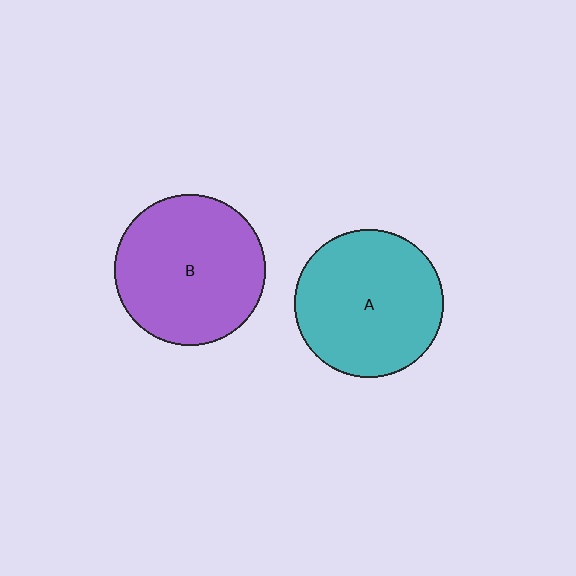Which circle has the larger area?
Circle B (purple).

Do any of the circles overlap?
No, none of the circles overlap.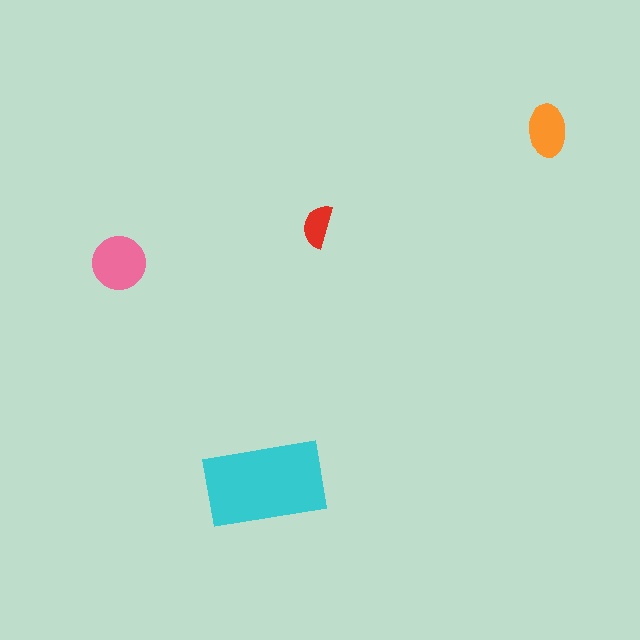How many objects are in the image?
There are 4 objects in the image.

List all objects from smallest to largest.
The red semicircle, the orange ellipse, the pink circle, the cyan rectangle.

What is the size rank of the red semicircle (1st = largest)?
4th.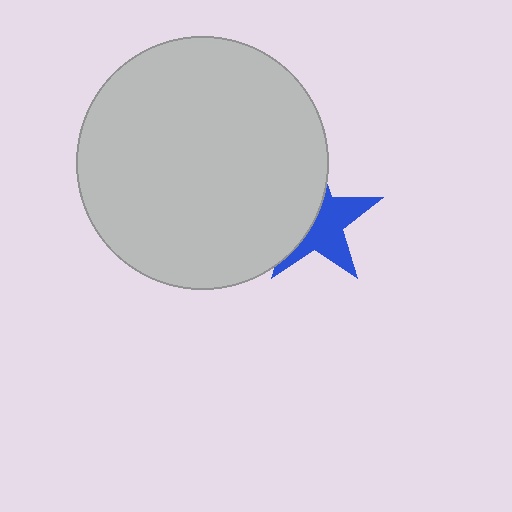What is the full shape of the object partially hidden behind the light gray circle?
The partially hidden object is a blue star.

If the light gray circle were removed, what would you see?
You would see the complete blue star.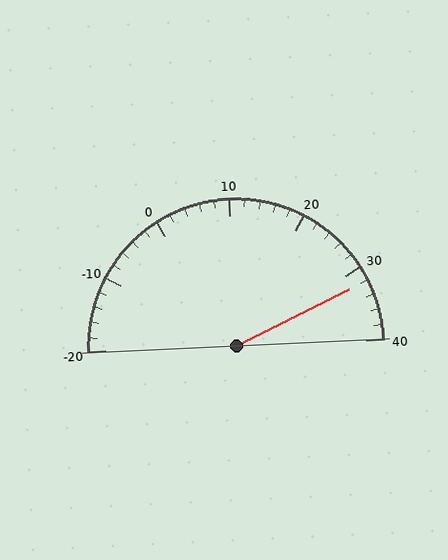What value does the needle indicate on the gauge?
The needle indicates approximately 32.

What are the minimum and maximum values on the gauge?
The gauge ranges from -20 to 40.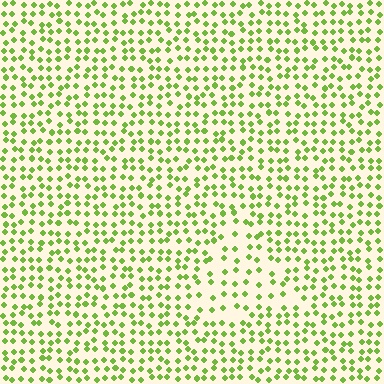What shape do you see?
I see a triangle.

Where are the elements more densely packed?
The elements are more densely packed outside the triangle boundary.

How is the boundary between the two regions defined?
The boundary is defined by a change in element density (approximately 1.7x ratio). All elements are the same color, size, and shape.